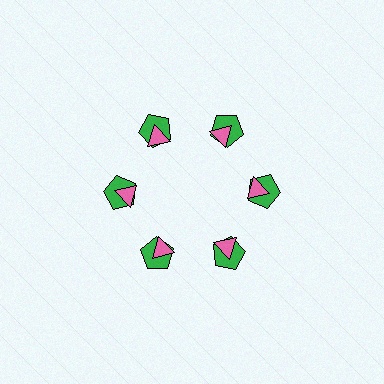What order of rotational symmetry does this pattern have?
This pattern has 6-fold rotational symmetry.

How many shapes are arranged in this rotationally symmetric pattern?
There are 12 shapes, arranged in 6 groups of 2.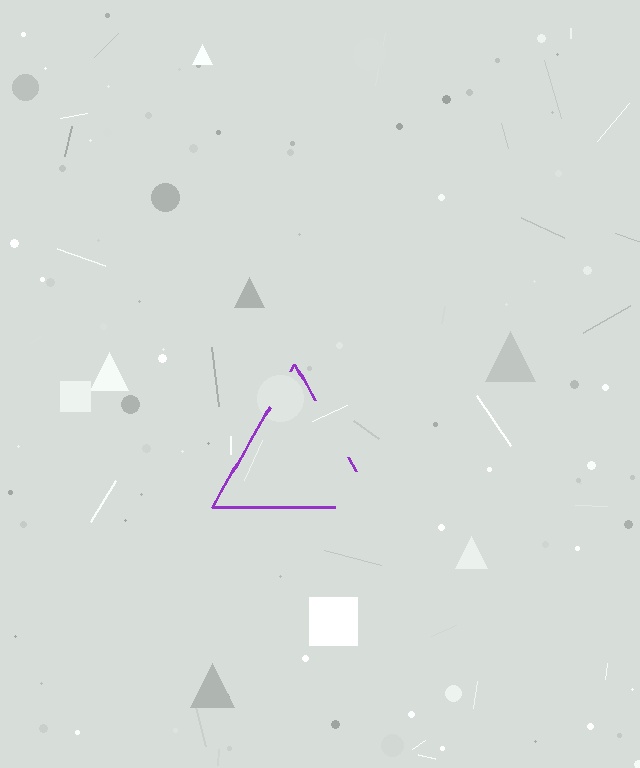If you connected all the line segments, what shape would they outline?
They would outline a triangle.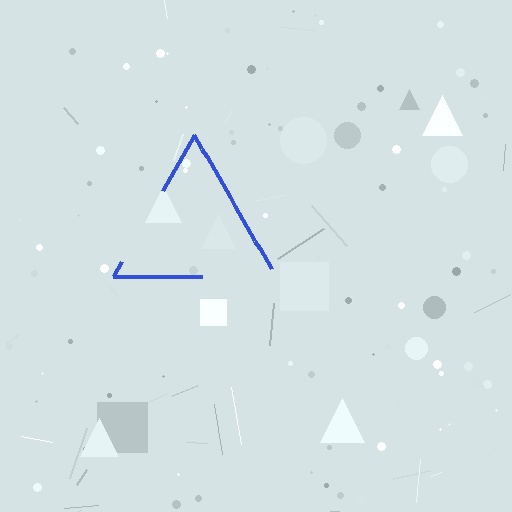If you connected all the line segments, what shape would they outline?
They would outline a triangle.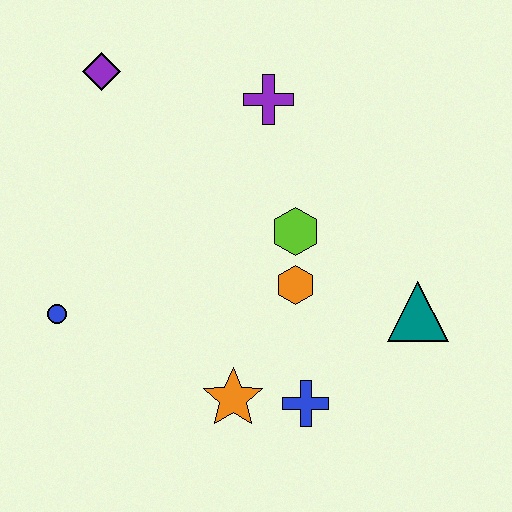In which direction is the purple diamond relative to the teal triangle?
The purple diamond is to the left of the teal triangle.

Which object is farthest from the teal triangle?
The purple diamond is farthest from the teal triangle.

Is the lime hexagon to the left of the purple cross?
No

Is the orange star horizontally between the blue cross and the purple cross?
No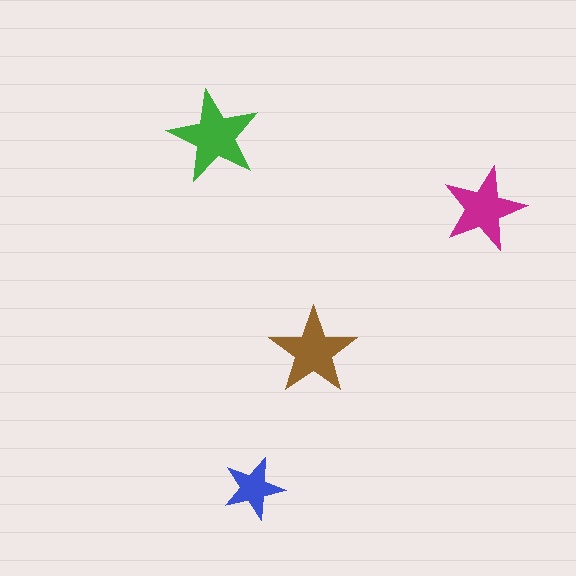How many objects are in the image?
There are 4 objects in the image.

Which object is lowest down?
The blue star is bottommost.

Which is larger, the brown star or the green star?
The green one.